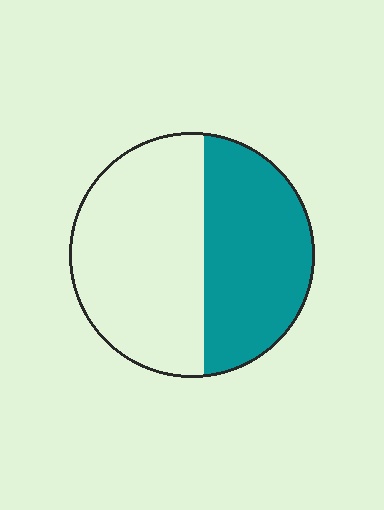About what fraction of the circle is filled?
About two fifths (2/5).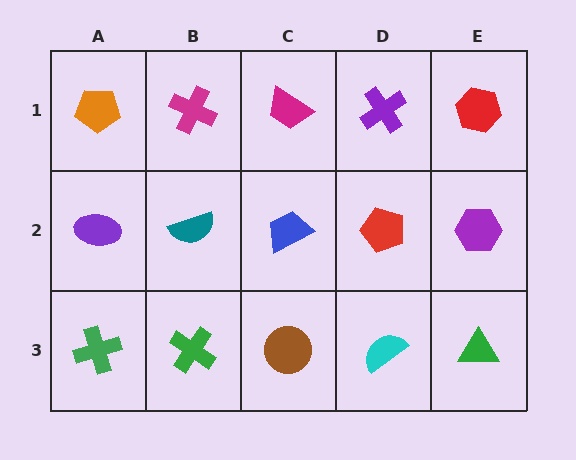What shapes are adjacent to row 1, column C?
A blue trapezoid (row 2, column C), a magenta cross (row 1, column B), a purple cross (row 1, column D).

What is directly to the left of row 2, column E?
A red pentagon.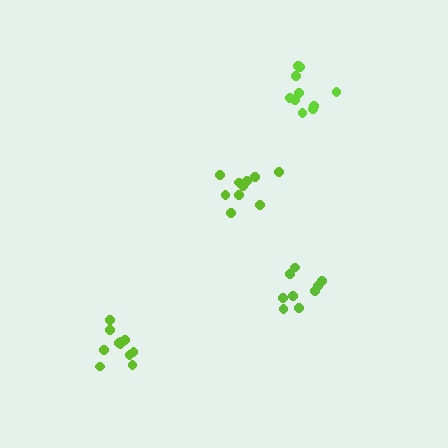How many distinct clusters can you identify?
There are 4 distinct clusters.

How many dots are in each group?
Group 1: 10 dots, Group 2: 9 dots, Group 3: 10 dots, Group 4: 11 dots (40 total).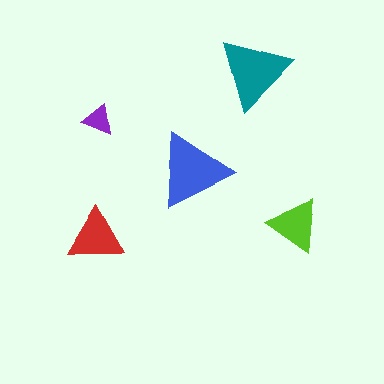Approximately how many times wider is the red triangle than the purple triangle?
About 2 times wider.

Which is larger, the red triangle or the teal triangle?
The teal one.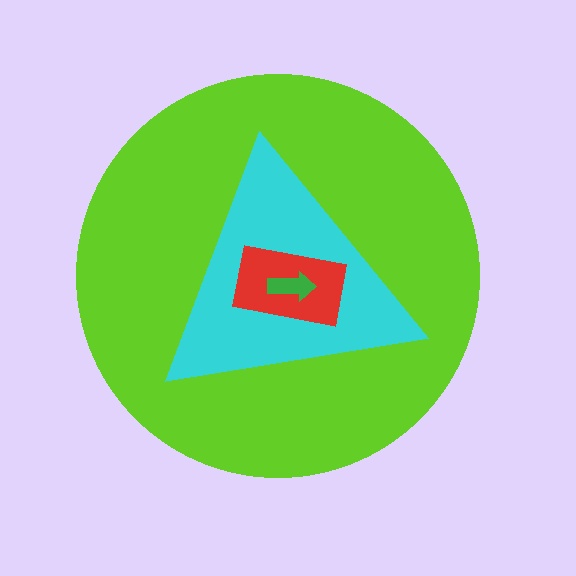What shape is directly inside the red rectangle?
The green arrow.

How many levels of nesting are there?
4.